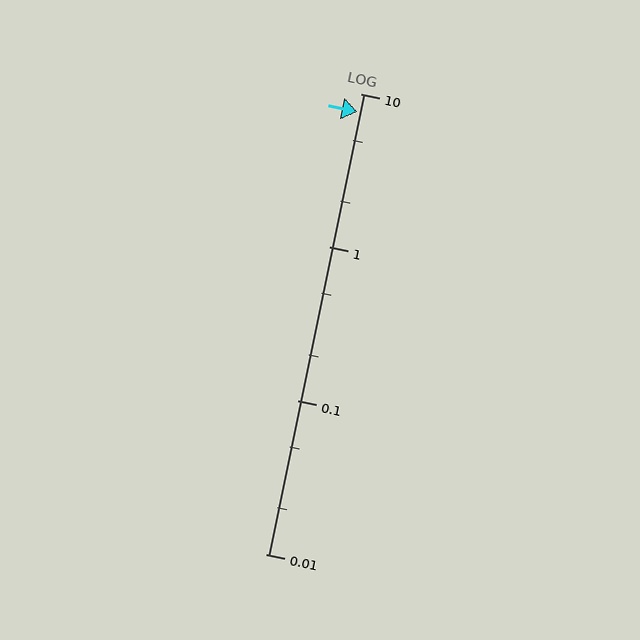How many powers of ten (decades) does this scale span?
The scale spans 3 decades, from 0.01 to 10.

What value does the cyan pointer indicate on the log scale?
The pointer indicates approximately 7.6.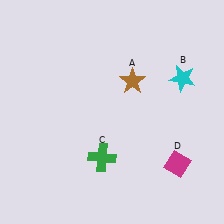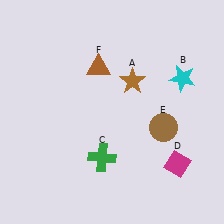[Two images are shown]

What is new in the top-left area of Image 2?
A brown triangle (F) was added in the top-left area of Image 2.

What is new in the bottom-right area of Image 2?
A brown circle (E) was added in the bottom-right area of Image 2.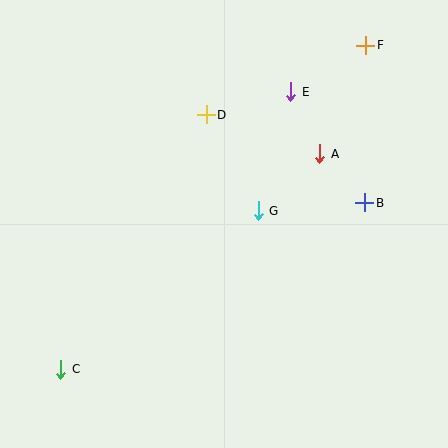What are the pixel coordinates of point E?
Point E is at (291, 92).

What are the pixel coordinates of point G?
Point G is at (258, 211).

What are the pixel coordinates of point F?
Point F is at (366, 45).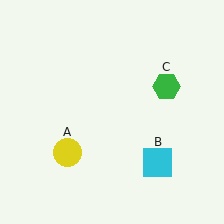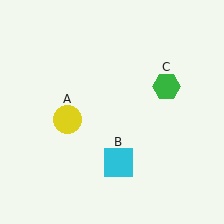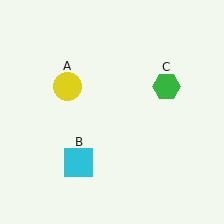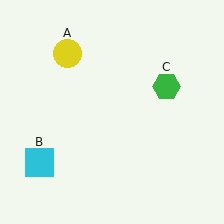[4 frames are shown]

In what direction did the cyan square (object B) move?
The cyan square (object B) moved left.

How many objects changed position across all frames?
2 objects changed position: yellow circle (object A), cyan square (object B).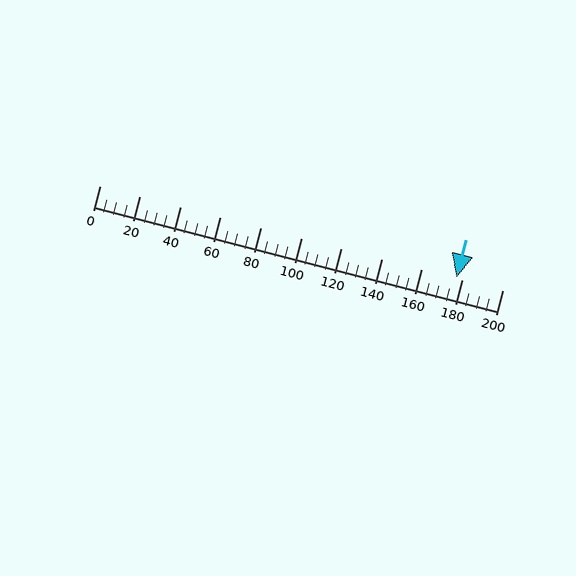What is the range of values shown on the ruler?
The ruler shows values from 0 to 200.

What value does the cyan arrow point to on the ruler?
The cyan arrow points to approximately 177.